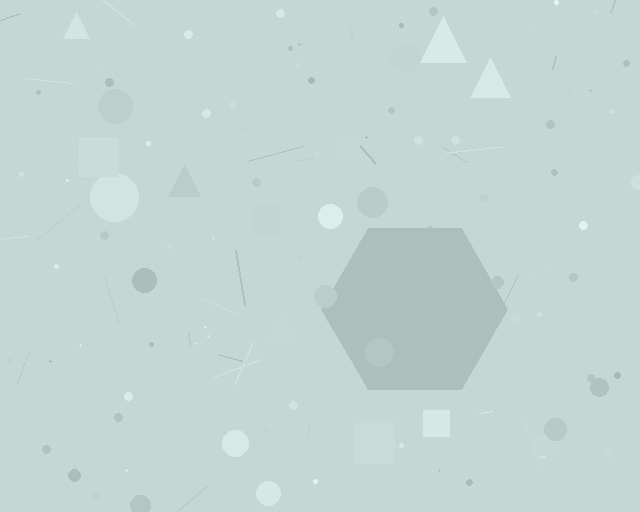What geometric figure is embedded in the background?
A hexagon is embedded in the background.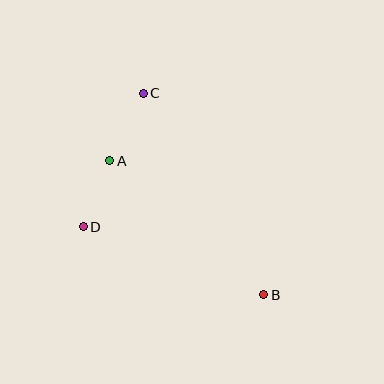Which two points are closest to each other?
Points A and D are closest to each other.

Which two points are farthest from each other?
Points B and C are farthest from each other.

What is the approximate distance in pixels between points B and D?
The distance between B and D is approximately 193 pixels.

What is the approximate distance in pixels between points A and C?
The distance between A and C is approximately 75 pixels.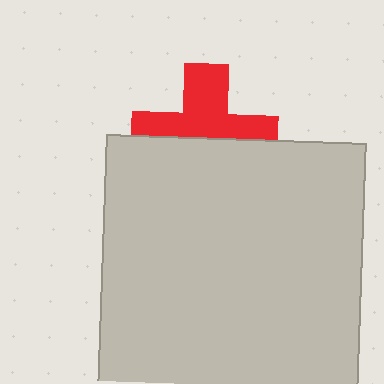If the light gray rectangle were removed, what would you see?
You would see the complete red cross.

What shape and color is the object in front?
The object in front is a light gray rectangle.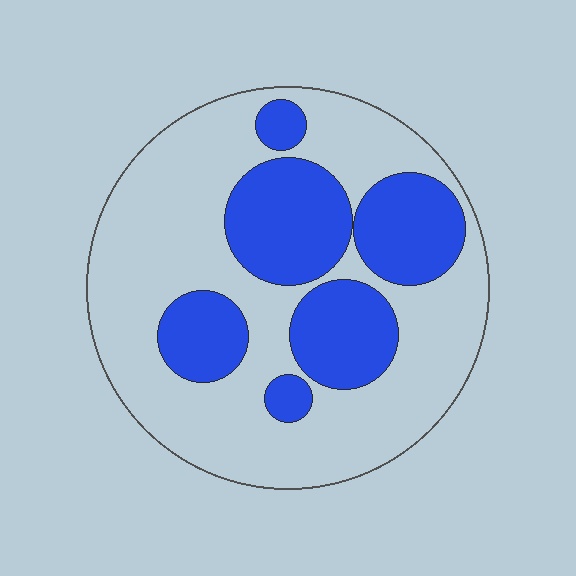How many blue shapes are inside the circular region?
6.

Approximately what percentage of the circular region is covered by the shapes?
Approximately 35%.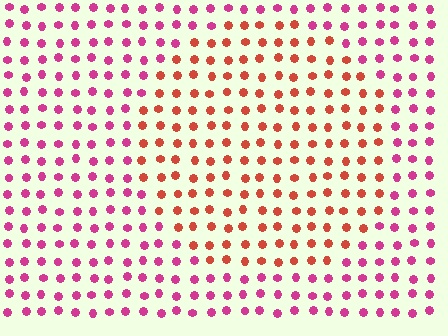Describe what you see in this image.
The image is filled with small magenta elements in a uniform arrangement. A circle-shaped region is visible where the elements are tinted to a slightly different hue, forming a subtle color boundary.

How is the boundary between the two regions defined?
The boundary is defined purely by a slight shift in hue (about 41 degrees). Spacing, size, and orientation are identical on both sides.